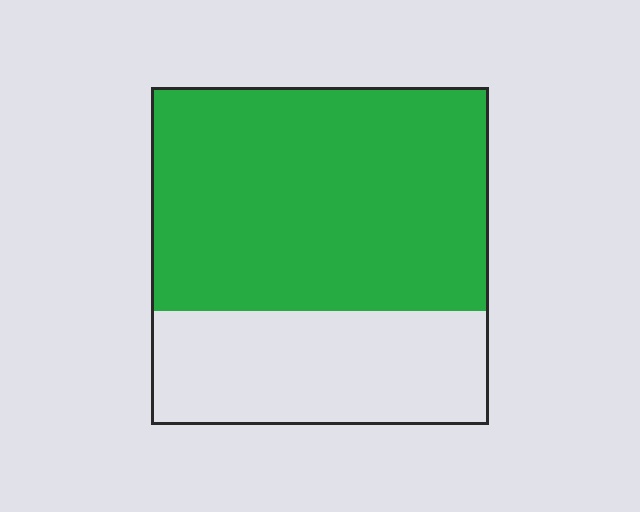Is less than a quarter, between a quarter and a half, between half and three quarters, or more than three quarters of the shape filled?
Between half and three quarters.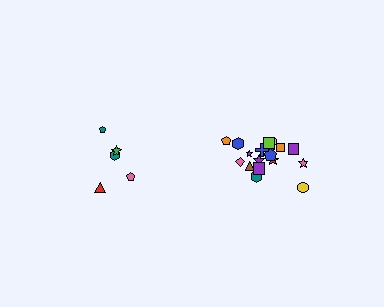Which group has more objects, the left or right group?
The right group.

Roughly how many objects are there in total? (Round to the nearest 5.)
Roughly 25 objects in total.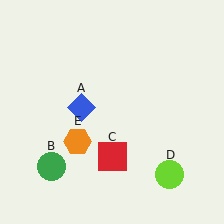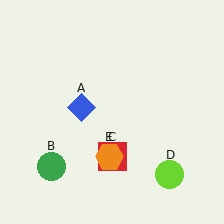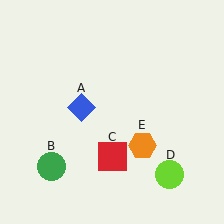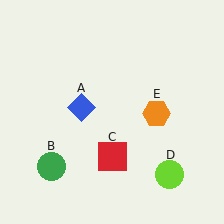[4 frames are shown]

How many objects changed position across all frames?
1 object changed position: orange hexagon (object E).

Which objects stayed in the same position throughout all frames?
Blue diamond (object A) and green circle (object B) and red square (object C) and lime circle (object D) remained stationary.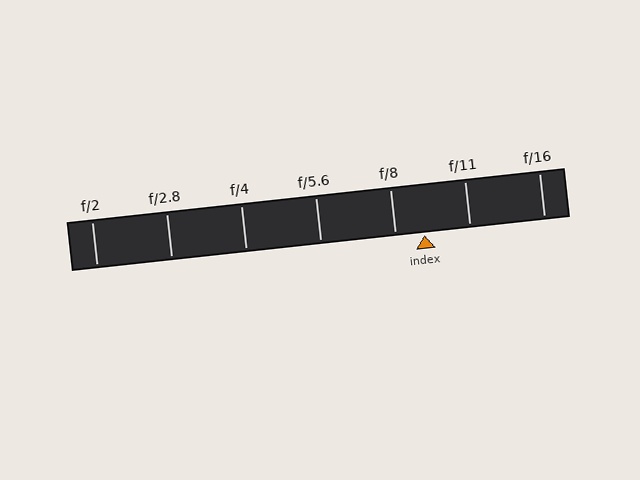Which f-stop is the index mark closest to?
The index mark is closest to f/8.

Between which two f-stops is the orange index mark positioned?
The index mark is between f/8 and f/11.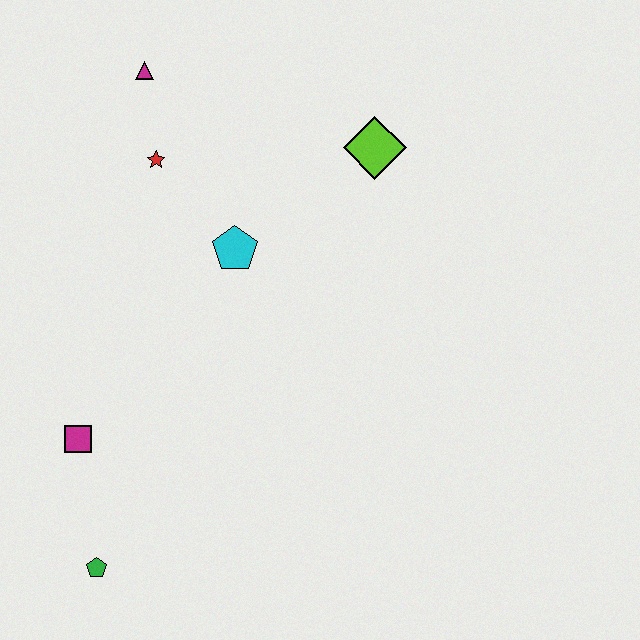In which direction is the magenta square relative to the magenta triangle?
The magenta square is below the magenta triangle.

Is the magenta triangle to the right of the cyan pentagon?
No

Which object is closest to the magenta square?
The green pentagon is closest to the magenta square.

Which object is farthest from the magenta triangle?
The green pentagon is farthest from the magenta triangle.